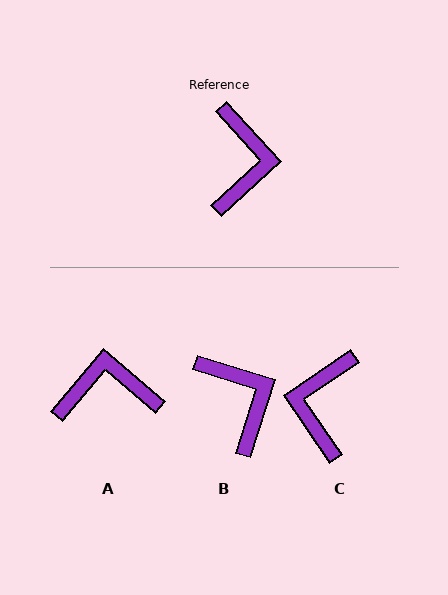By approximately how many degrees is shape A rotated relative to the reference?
Approximately 98 degrees counter-clockwise.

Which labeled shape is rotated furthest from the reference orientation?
C, about 172 degrees away.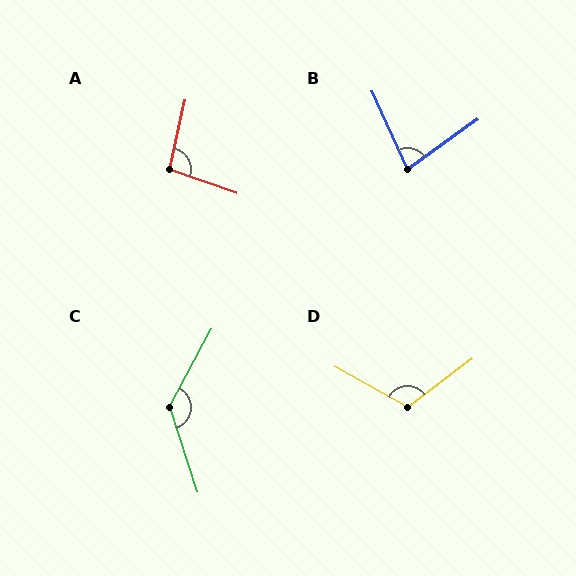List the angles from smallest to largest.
B (79°), A (97°), D (114°), C (134°).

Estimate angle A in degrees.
Approximately 97 degrees.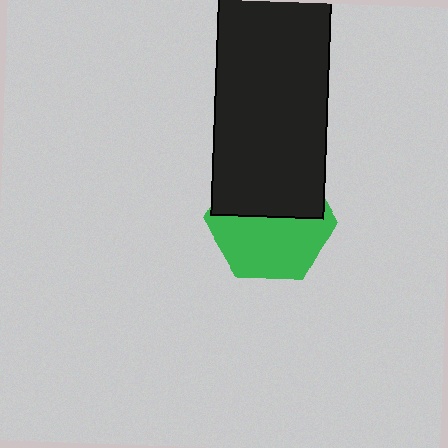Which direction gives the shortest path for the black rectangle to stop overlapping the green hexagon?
Moving up gives the shortest separation.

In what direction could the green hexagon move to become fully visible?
The green hexagon could move down. That would shift it out from behind the black rectangle entirely.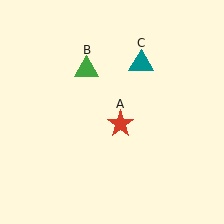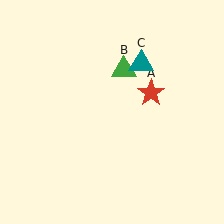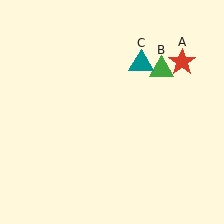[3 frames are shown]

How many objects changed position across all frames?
2 objects changed position: red star (object A), green triangle (object B).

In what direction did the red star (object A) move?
The red star (object A) moved up and to the right.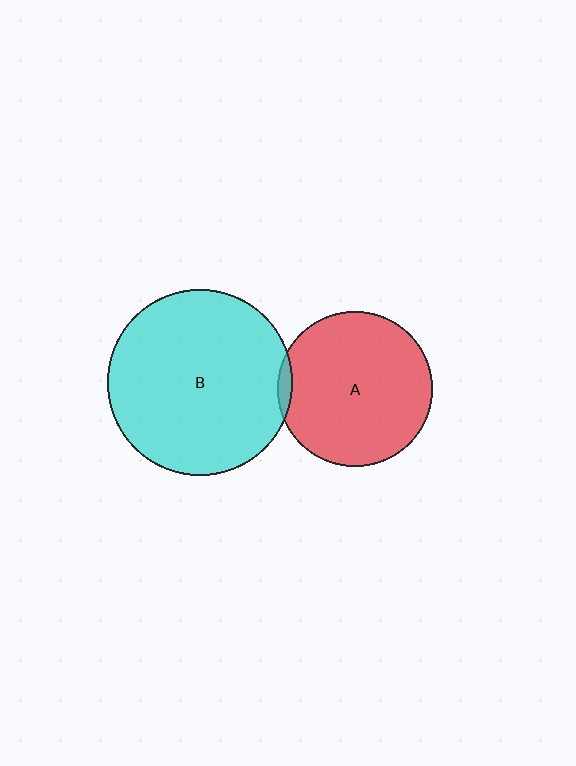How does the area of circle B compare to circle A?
Approximately 1.4 times.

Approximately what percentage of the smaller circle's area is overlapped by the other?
Approximately 5%.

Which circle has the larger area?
Circle B (cyan).